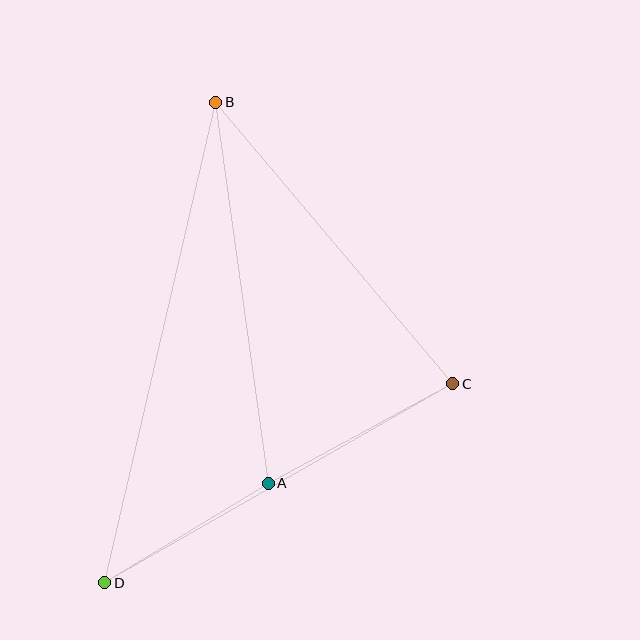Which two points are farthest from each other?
Points B and D are farthest from each other.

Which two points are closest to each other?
Points A and D are closest to each other.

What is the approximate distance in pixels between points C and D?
The distance between C and D is approximately 401 pixels.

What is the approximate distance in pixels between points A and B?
The distance between A and B is approximately 385 pixels.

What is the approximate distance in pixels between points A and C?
The distance between A and C is approximately 210 pixels.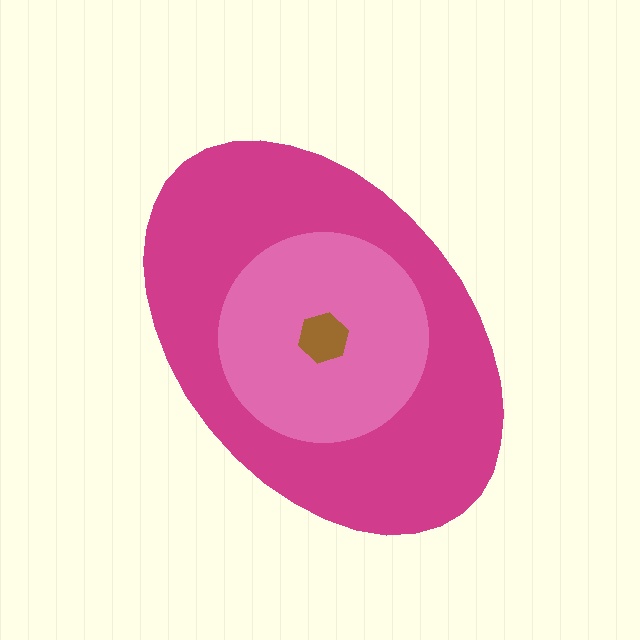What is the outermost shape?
The magenta ellipse.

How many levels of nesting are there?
3.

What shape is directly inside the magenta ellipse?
The pink circle.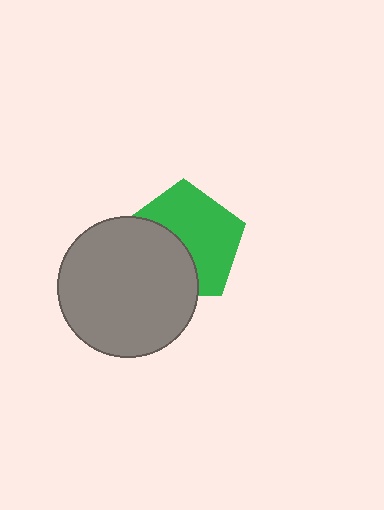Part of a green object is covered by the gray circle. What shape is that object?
It is a pentagon.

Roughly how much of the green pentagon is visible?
About half of it is visible (roughly 58%).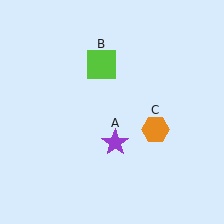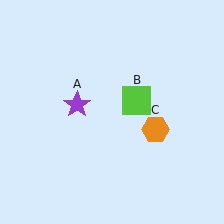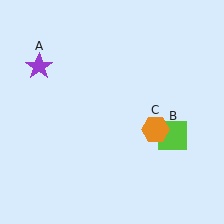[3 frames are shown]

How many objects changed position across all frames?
2 objects changed position: purple star (object A), lime square (object B).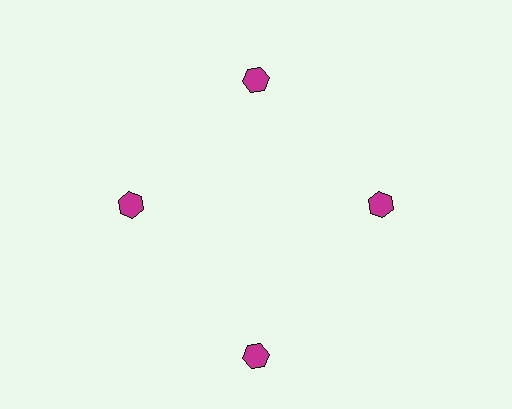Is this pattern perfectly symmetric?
No. The 4 magenta hexagons are arranged in a ring, but one element near the 6 o'clock position is pushed outward from the center, breaking the 4-fold rotational symmetry.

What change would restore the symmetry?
The symmetry would be restored by moving it inward, back onto the ring so that all 4 hexagons sit at equal angles and equal distance from the center.